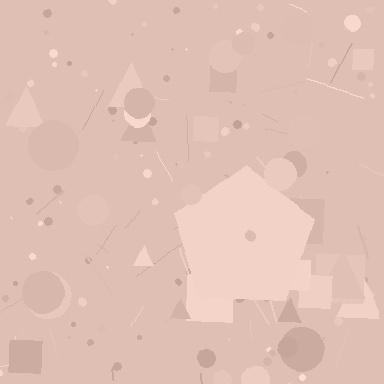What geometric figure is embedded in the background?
A pentagon is embedded in the background.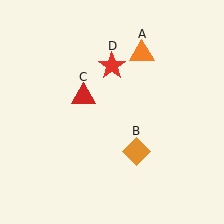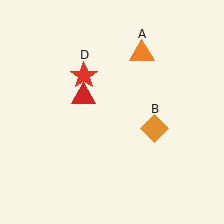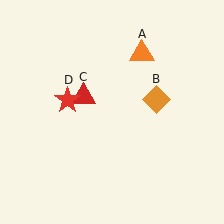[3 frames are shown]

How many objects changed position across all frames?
2 objects changed position: orange diamond (object B), red star (object D).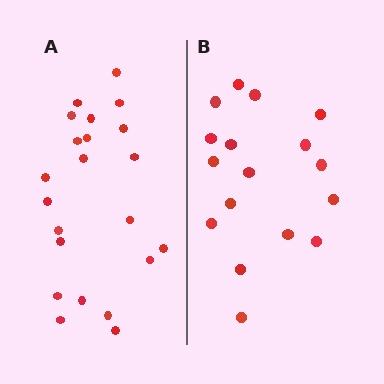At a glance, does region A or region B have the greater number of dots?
Region A (the left region) has more dots.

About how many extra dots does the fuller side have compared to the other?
Region A has about 5 more dots than region B.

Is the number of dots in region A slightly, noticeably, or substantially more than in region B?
Region A has noticeably more, but not dramatically so. The ratio is roughly 1.3 to 1.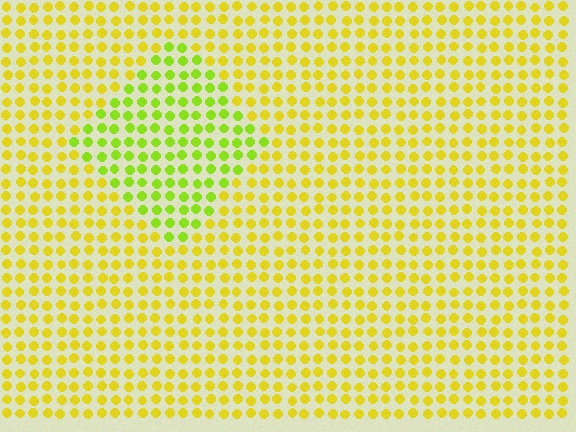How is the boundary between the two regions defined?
The boundary is defined purely by a slight shift in hue (about 31 degrees). Spacing, size, and orientation are identical on both sides.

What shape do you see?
I see a diamond.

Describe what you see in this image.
The image is filled with small yellow elements in a uniform arrangement. A diamond-shaped region is visible where the elements are tinted to a slightly different hue, forming a subtle color boundary.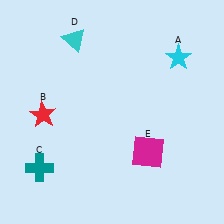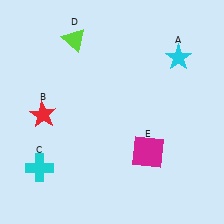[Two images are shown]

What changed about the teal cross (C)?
In Image 1, C is teal. In Image 2, it changed to cyan.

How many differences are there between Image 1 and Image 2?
There are 2 differences between the two images.